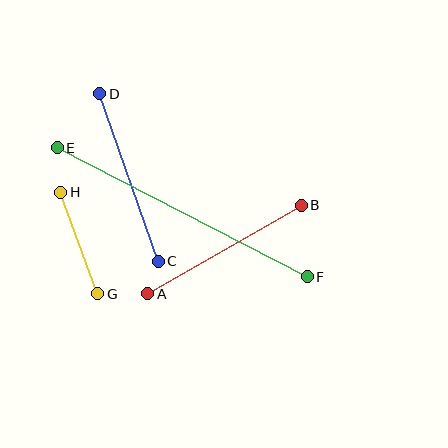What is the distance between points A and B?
The distance is approximately 177 pixels.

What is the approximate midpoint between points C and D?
The midpoint is at approximately (129, 177) pixels.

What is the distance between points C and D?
The distance is approximately 178 pixels.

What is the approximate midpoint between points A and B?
The midpoint is at approximately (224, 250) pixels.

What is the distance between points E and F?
The distance is approximately 281 pixels.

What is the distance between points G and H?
The distance is approximately 108 pixels.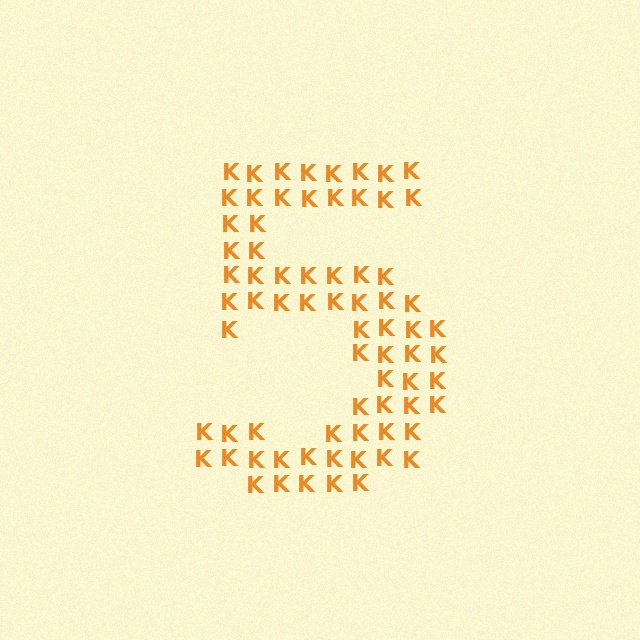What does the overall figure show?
The overall figure shows the digit 5.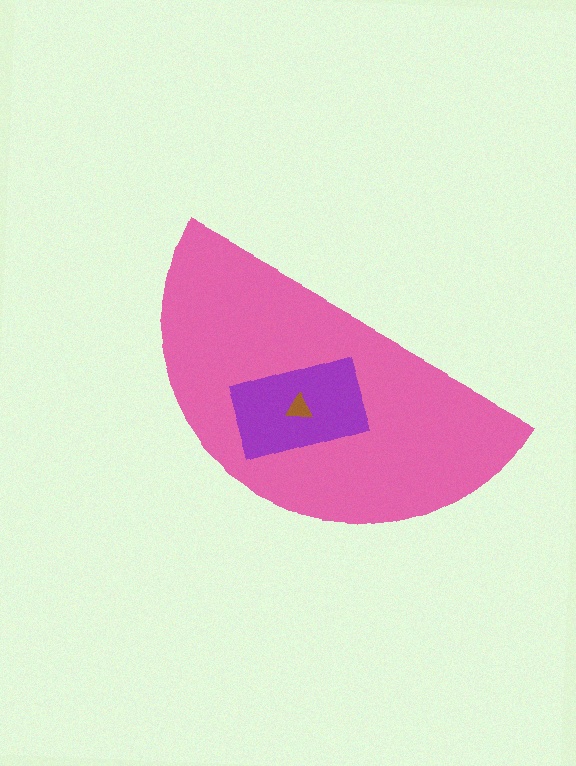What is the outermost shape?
The pink semicircle.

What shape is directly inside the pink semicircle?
The purple rectangle.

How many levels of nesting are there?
3.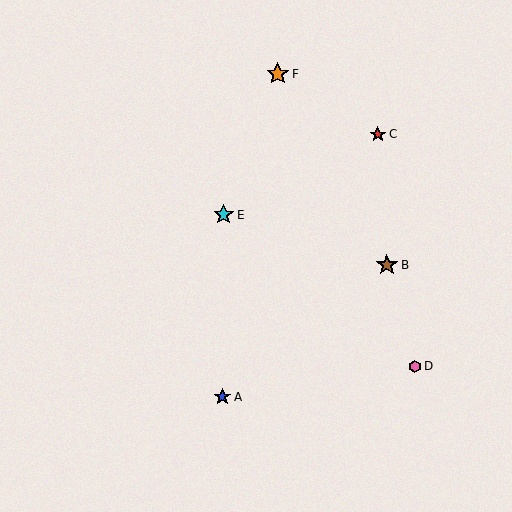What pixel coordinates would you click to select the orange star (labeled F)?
Click at (278, 74) to select the orange star F.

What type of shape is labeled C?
Shape C is a red star.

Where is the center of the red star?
The center of the red star is at (378, 134).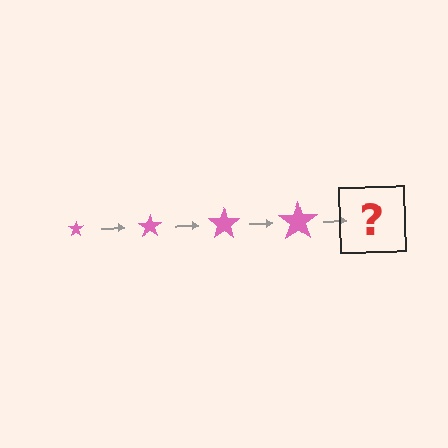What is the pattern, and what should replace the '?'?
The pattern is that the star gets progressively larger each step. The '?' should be a pink star, larger than the previous one.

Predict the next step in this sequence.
The next step is a pink star, larger than the previous one.